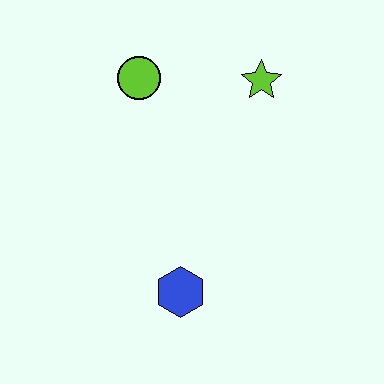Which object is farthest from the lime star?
The blue hexagon is farthest from the lime star.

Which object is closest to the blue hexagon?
The lime circle is closest to the blue hexagon.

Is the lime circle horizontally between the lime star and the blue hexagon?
No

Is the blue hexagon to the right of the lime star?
No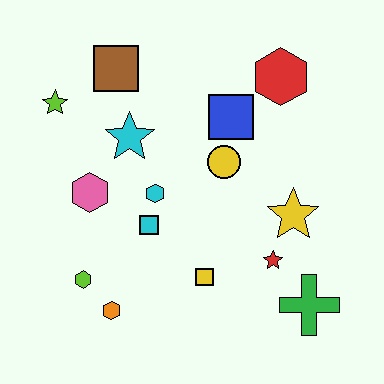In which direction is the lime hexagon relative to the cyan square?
The lime hexagon is to the left of the cyan square.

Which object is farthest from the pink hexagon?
The green cross is farthest from the pink hexagon.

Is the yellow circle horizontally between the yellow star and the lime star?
Yes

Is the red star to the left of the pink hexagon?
No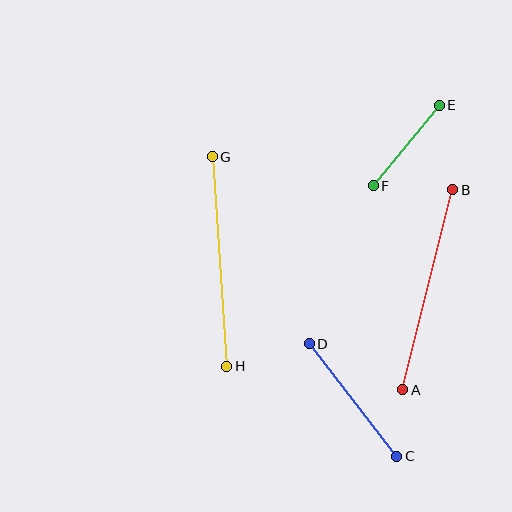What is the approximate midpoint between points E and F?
The midpoint is at approximately (406, 146) pixels.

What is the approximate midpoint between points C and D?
The midpoint is at approximately (353, 400) pixels.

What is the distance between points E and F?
The distance is approximately 104 pixels.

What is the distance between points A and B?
The distance is approximately 206 pixels.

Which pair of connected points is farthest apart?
Points G and H are farthest apart.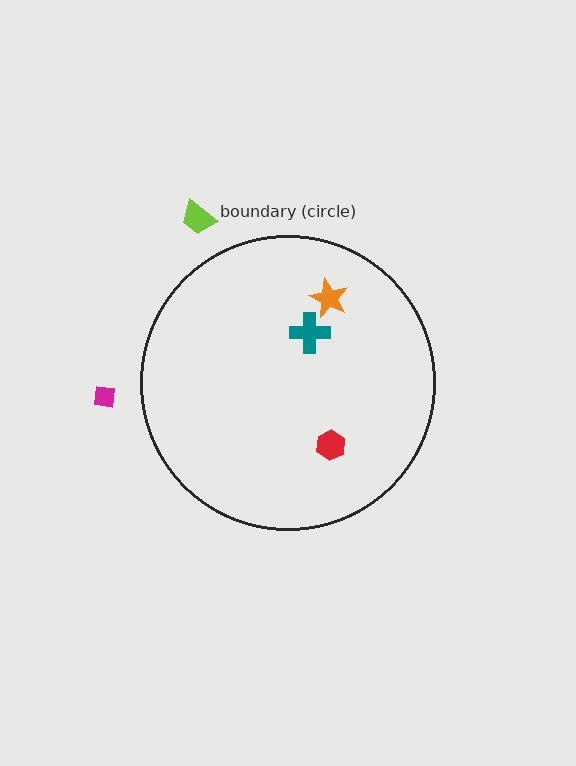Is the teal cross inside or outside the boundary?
Inside.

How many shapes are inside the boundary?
3 inside, 2 outside.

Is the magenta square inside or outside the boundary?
Outside.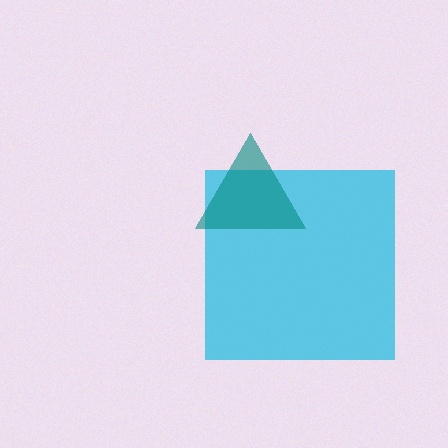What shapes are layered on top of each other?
The layered shapes are: a cyan square, a teal triangle.